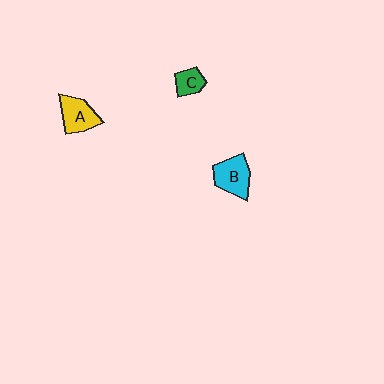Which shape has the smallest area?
Shape C (green).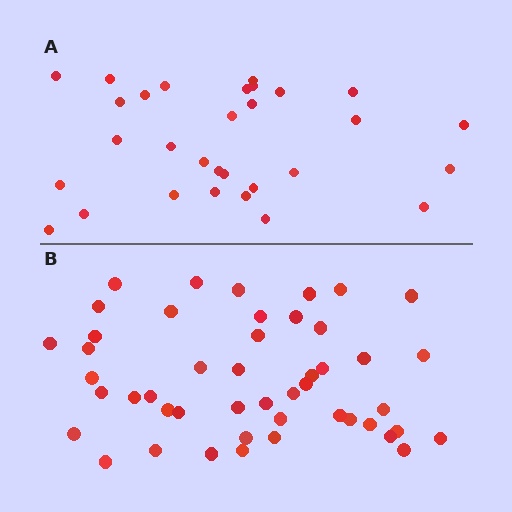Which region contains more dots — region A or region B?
Region B (the bottom region) has more dots.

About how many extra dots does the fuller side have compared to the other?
Region B has approximately 15 more dots than region A.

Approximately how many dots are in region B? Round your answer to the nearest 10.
About 50 dots. (The exact count is 47, which rounds to 50.)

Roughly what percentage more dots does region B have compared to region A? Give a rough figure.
About 55% more.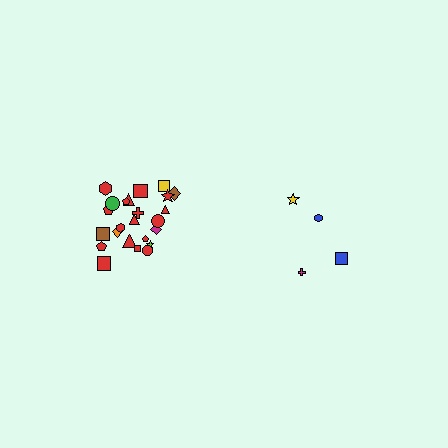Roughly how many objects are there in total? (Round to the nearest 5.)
Roughly 30 objects in total.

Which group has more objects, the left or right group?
The left group.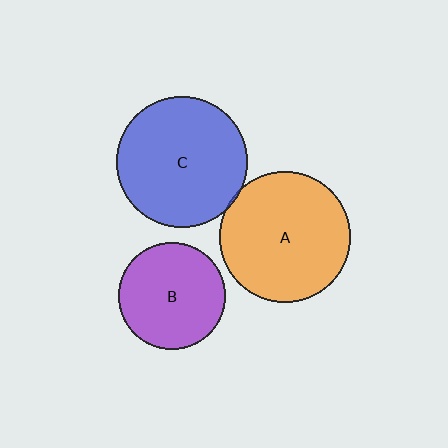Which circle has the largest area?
Circle C (blue).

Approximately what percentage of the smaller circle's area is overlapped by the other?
Approximately 5%.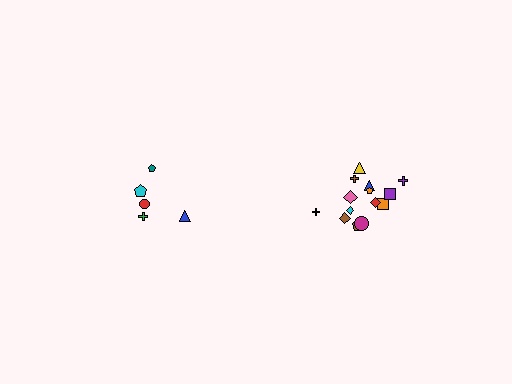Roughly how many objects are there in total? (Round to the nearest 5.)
Roughly 20 objects in total.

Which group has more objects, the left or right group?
The right group.